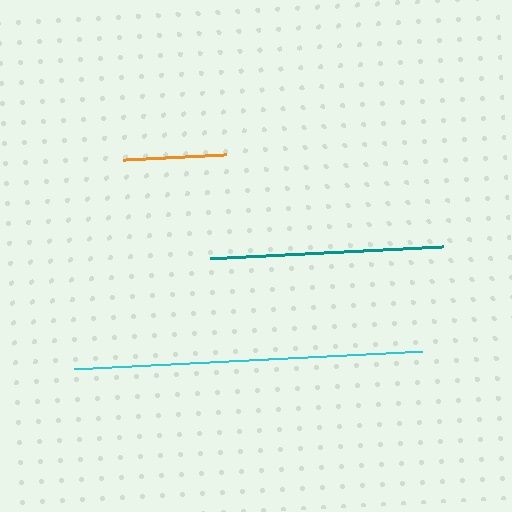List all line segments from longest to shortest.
From longest to shortest: cyan, teal, orange.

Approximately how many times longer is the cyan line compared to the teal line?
The cyan line is approximately 1.5 times the length of the teal line.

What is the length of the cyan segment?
The cyan segment is approximately 349 pixels long.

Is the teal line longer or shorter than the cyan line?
The cyan line is longer than the teal line.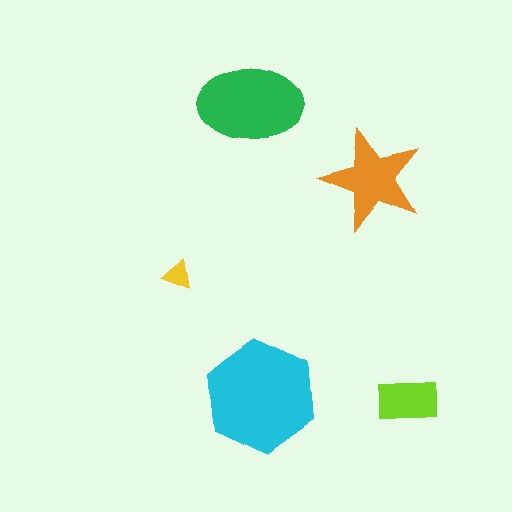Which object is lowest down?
The lime rectangle is bottommost.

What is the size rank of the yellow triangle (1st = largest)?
5th.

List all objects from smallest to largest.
The yellow triangle, the lime rectangle, the orange star, the green ellipse, the cyan hexagon.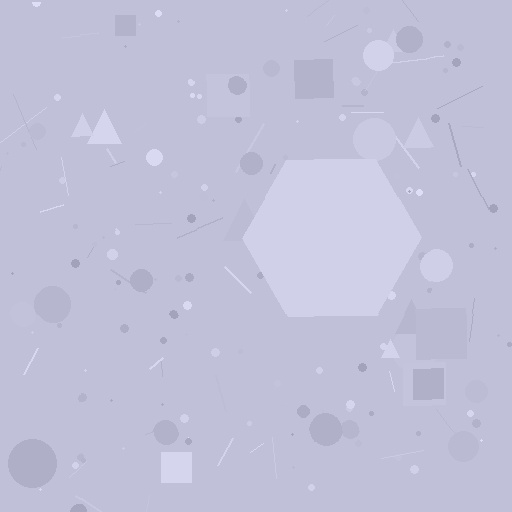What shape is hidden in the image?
A hexagon is hidden in the image.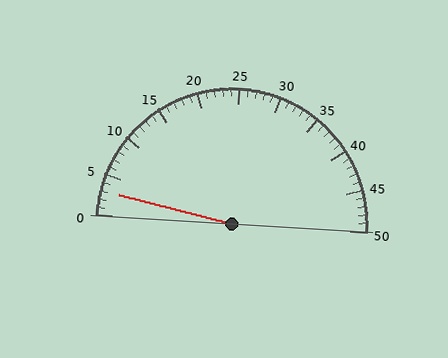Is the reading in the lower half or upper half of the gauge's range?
The reading is in the lower half of the range (0 to 50).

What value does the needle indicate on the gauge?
The needle indicates approximately 3.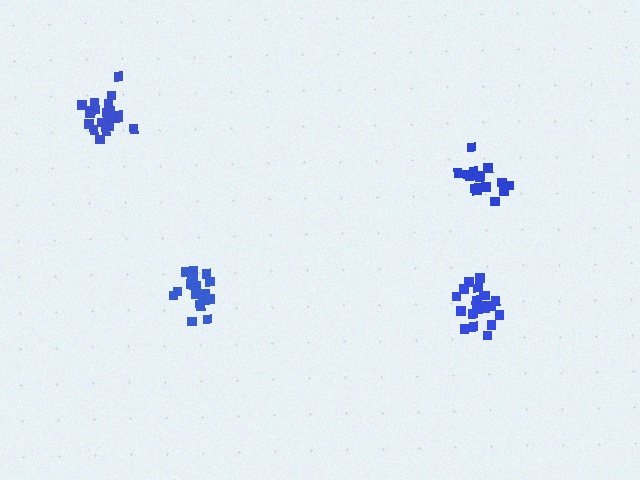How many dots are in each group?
Group 1: 21 dots, Group 2: 17 dots, Group 3: 20 dots, Group 4: 20 dots (78 total).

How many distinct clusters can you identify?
There are 4 distinct clusters.